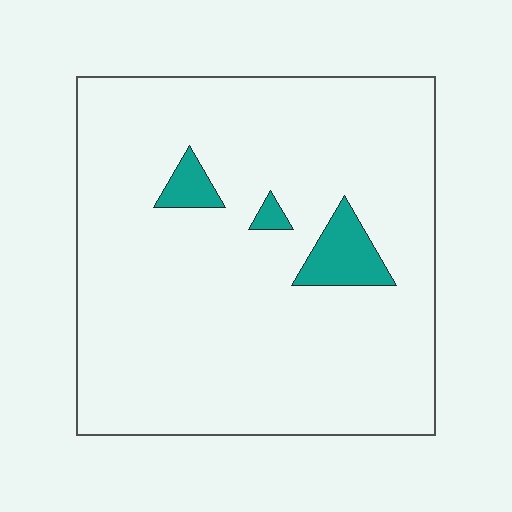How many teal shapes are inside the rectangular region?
3.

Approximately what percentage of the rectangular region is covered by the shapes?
Approximately 5%.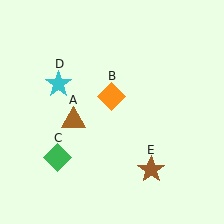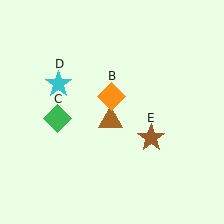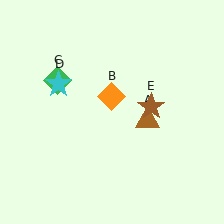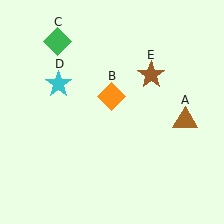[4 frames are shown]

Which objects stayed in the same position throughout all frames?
Orange diamond (object B) and cyan star (object D) remained stationary.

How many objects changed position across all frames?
3 objects changed position: brown triangle (object A), green diamond (object C), brown star (object E).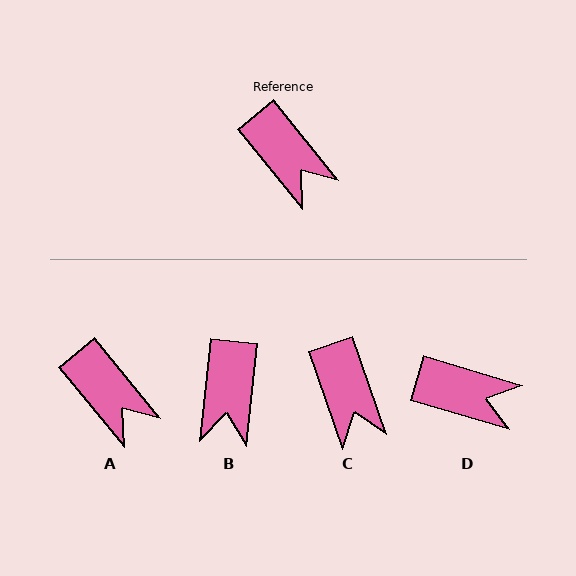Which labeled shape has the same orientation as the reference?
A.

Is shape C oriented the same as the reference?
No, it is off by about 20 degrees.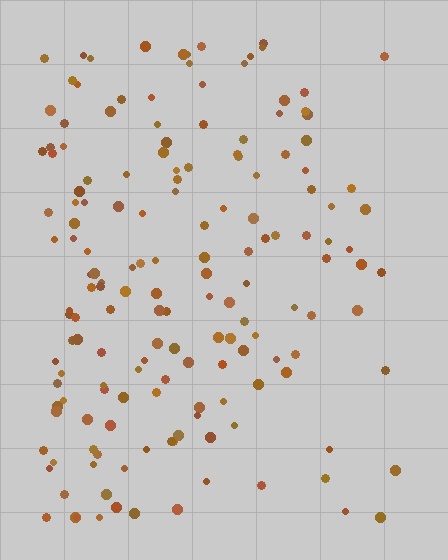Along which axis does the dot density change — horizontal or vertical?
Horizontal.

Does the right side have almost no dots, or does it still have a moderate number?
Still a moderate number, just noticeably fewer than the left.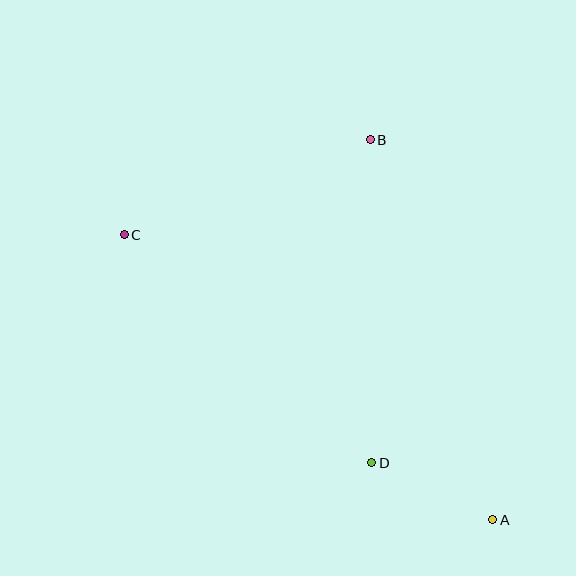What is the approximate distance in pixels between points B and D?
The distance between B and D is approximately 323 pixels.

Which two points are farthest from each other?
Points A and C are farthest from each other.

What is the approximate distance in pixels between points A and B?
The distance between A and B is approximately 399 pixels.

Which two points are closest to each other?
Points A and D are closest to each other.